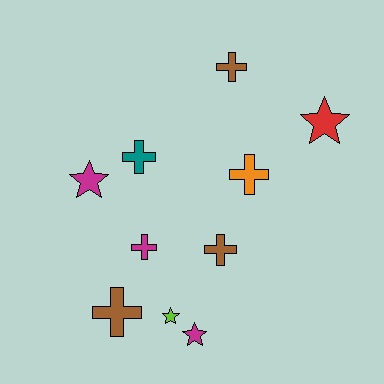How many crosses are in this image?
There are 6 crosses.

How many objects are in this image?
There are 10 objects.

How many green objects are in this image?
There are no green objects.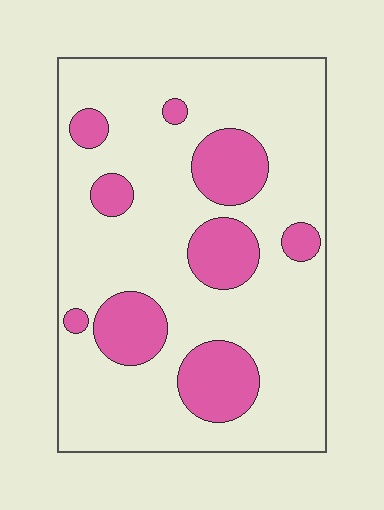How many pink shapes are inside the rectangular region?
9.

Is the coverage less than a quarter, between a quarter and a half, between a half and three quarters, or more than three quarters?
Less than a quarter.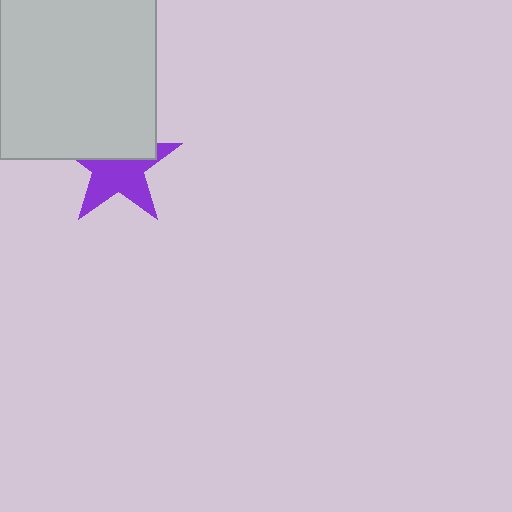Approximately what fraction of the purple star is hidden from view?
Roughly 42% of the purple star is hidden behind the light gray rectangle.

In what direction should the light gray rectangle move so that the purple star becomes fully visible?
The light gray rectangle should move up. That is the shortest direction to clear the overlap and leave the purple star fully visible.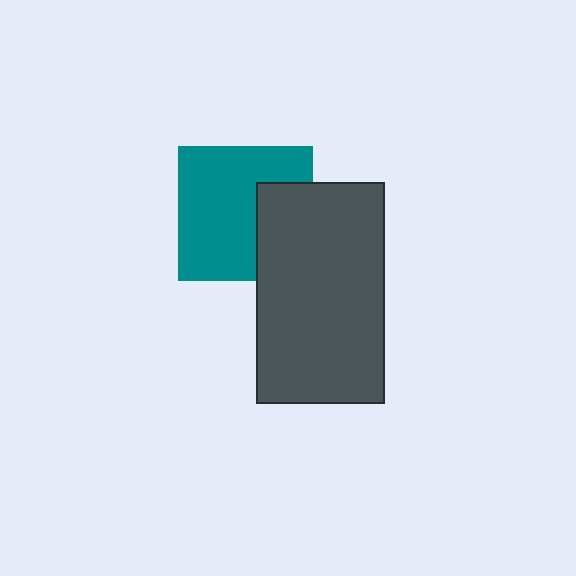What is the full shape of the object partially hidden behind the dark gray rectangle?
The partially hidden object is a teal square.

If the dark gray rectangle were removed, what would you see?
You would see the complete teal square.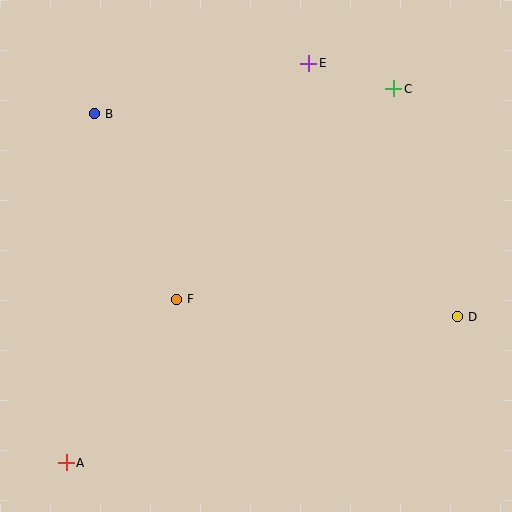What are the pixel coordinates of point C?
Point C is at (394, 89).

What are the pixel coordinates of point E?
Point E is at (309, 63).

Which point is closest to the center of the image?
Point F at (177, 299) is closest to the center.